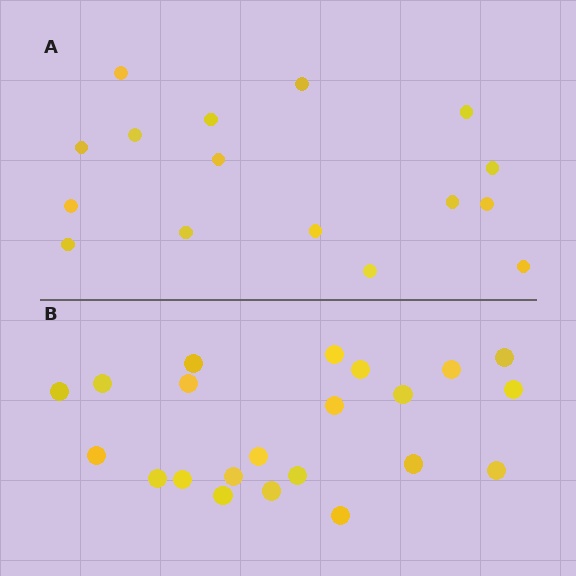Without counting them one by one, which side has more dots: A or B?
Region B (the bottom region) has more dots.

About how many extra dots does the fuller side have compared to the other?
Region B has about 6 more dots than region A.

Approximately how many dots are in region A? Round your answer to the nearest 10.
About 20 dots. (The exact count is 16, which rounds to 20.)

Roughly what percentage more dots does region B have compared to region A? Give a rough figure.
About 40% more.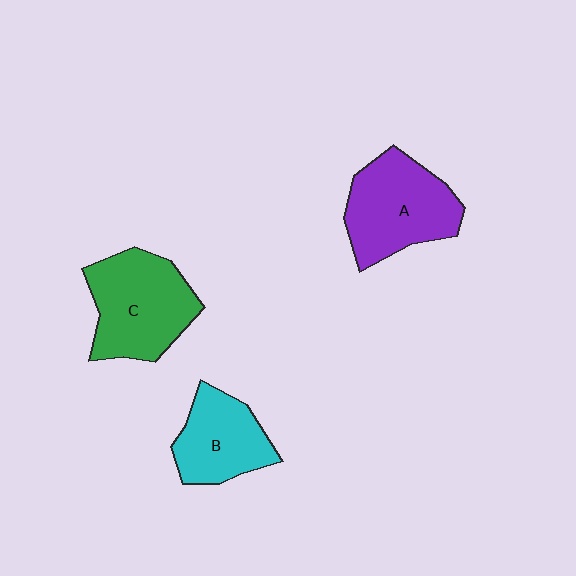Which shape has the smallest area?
Shape B (cyan).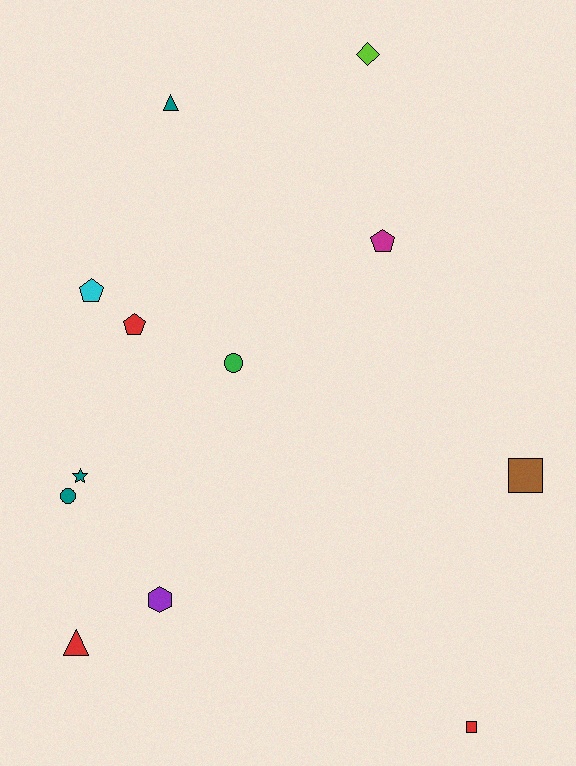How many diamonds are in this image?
There is 1 diamond.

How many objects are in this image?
There are 12 objects.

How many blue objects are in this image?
There are no blue objects.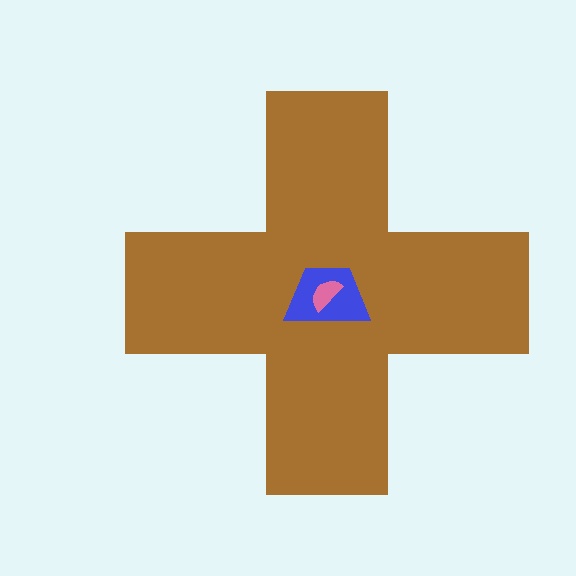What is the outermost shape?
The brown cross.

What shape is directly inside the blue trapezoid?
The pink semicircle.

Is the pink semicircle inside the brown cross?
Yes.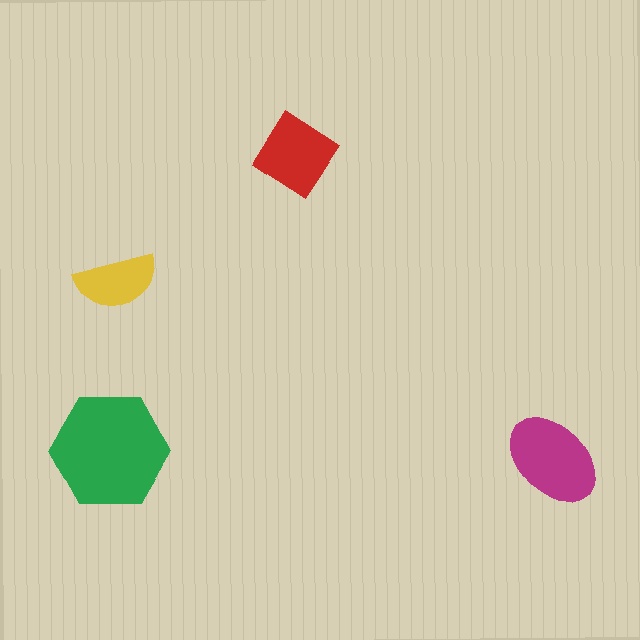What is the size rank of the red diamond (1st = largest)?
3rd.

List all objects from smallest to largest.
The yellow semicircle, the red diamond, the magenta ellipse, the green hexagon.